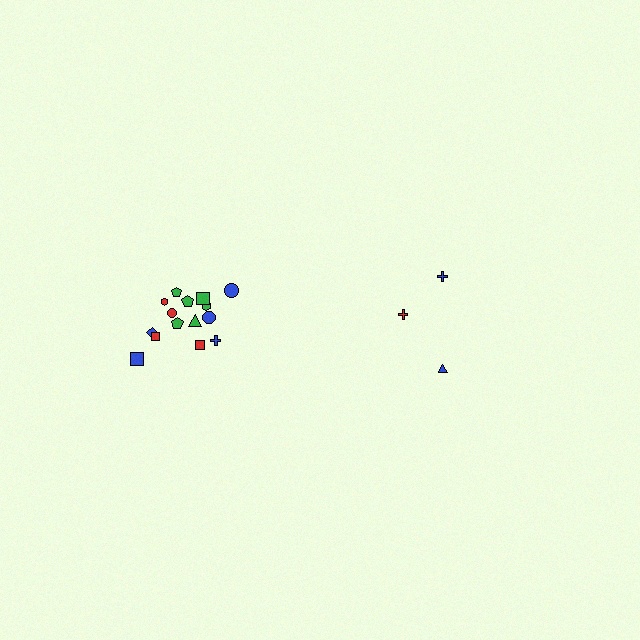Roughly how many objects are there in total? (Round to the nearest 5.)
Roughly 20 objects in total.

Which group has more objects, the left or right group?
The left group.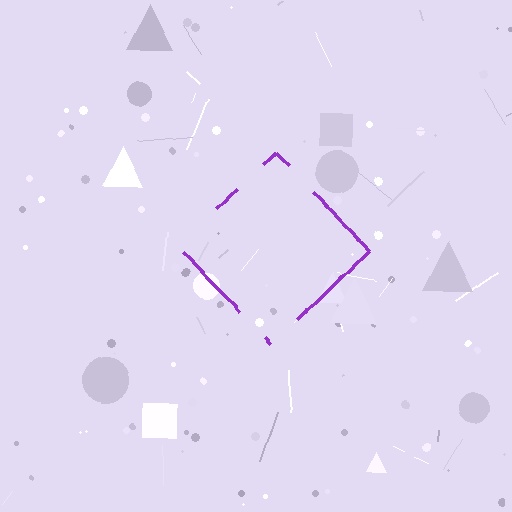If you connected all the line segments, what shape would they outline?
They would outline a diamond.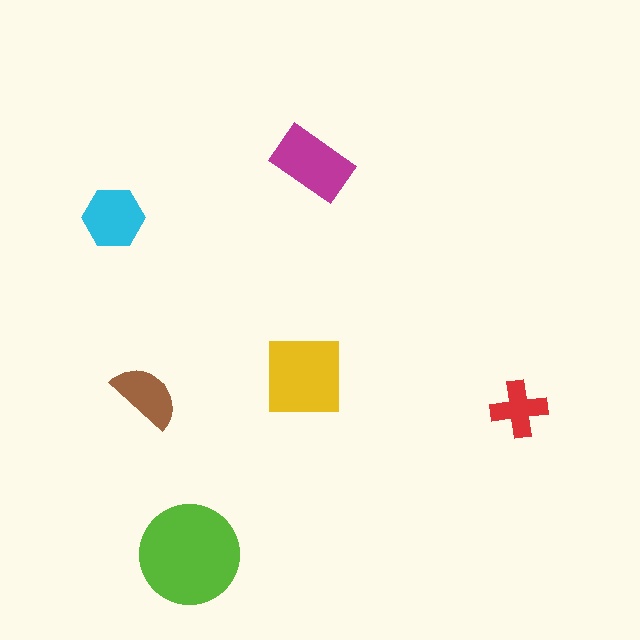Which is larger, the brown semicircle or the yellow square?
The yellow square.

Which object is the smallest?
The red cross.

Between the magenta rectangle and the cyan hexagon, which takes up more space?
The magenta rectangle.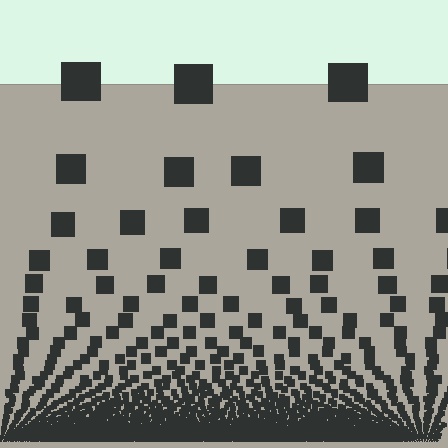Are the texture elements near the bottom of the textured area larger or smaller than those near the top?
Smaller. The gradient is inverted — elements near the bottom are smaller and denser.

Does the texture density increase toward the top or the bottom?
Density increases toward the bottom.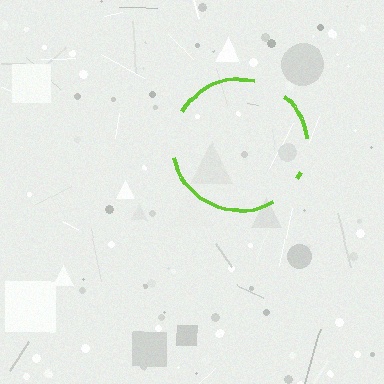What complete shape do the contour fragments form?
The contour fragments form a circle.